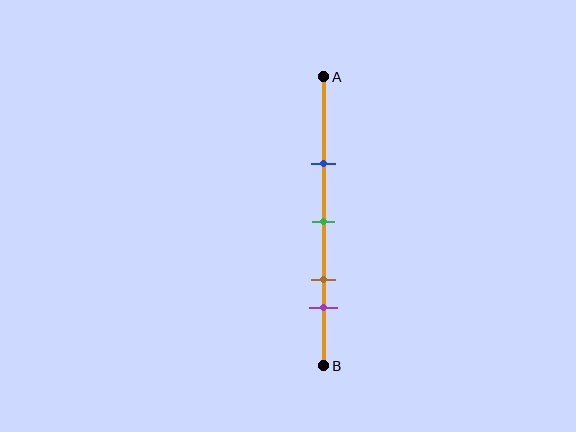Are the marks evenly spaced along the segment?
No, the marks are not evenly spaced.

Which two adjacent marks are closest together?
The brown and purple marks are the closest adjacent pair.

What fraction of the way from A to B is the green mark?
The green mark is approximately 50% (0.5) of the way from A to B.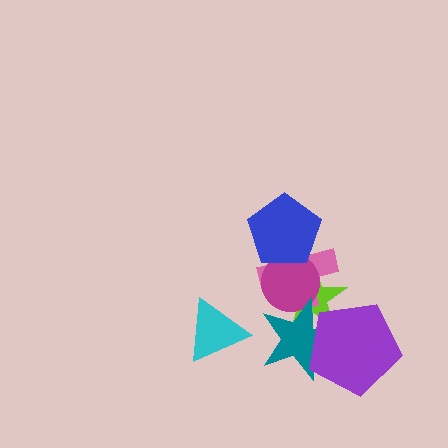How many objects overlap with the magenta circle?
4 objects overlap with the magenta circle.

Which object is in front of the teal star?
The purple pentagon is in front of the teal star.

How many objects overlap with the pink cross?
4 objects overlap with the pink cross.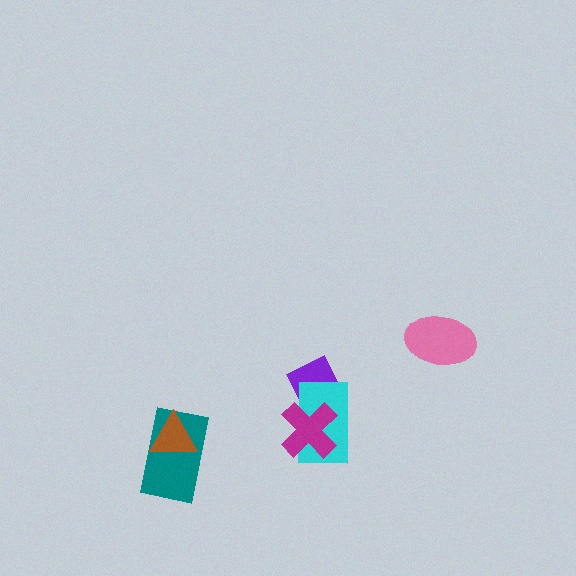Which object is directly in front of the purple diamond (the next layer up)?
The cyan rectangle is directly in front of the purple diamond.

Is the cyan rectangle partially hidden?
Yes, it is partially covered by another shape.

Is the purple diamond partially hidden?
Yes, it is partially covered by another shape.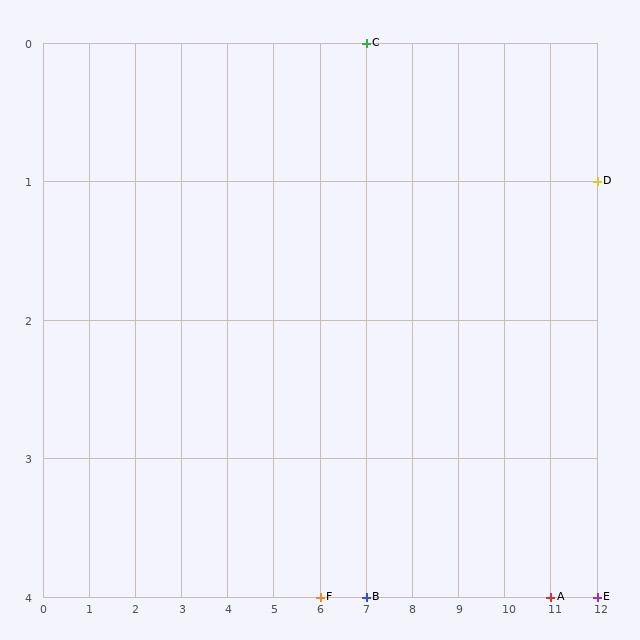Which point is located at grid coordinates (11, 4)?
Point A is at (11, 4).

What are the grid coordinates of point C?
Point C is at grid coordinates (7, 0).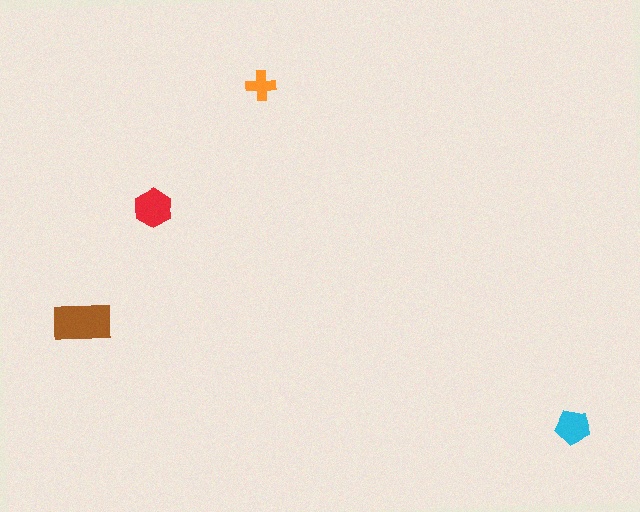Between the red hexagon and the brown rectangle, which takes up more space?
The brown rectangle.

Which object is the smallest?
The orange cross.